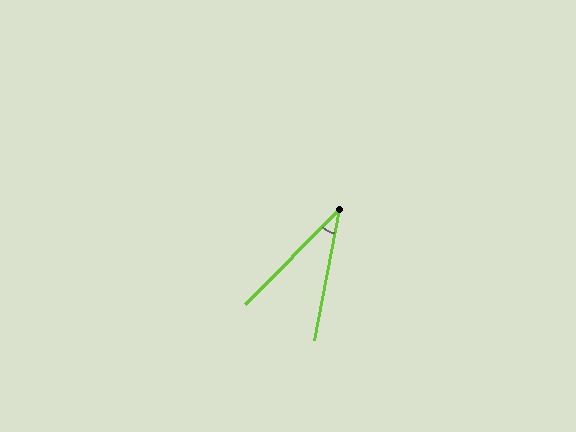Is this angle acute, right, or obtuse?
It is acute.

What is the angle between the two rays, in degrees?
Approximately 34 degrees.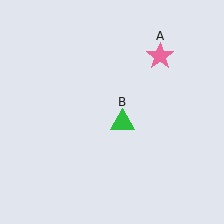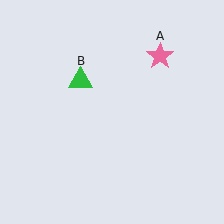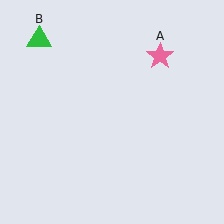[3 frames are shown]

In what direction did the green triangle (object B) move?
The green triangle (object B) moved up and to the left.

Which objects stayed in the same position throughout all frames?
Pink star (object A) remained stationary.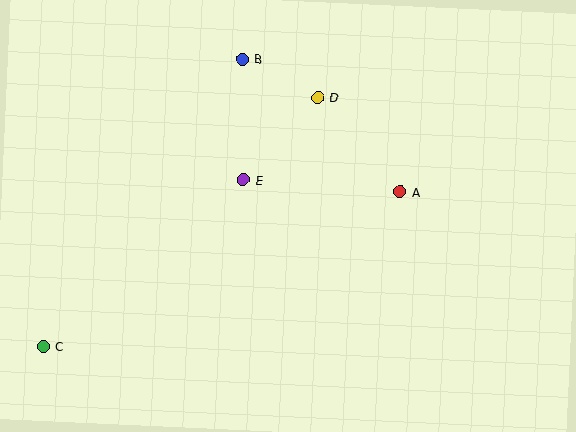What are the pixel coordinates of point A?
Point A is at (400, 192).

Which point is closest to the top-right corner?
Point A is closest to the top-right corner.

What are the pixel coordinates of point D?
Point D is at (318, 98).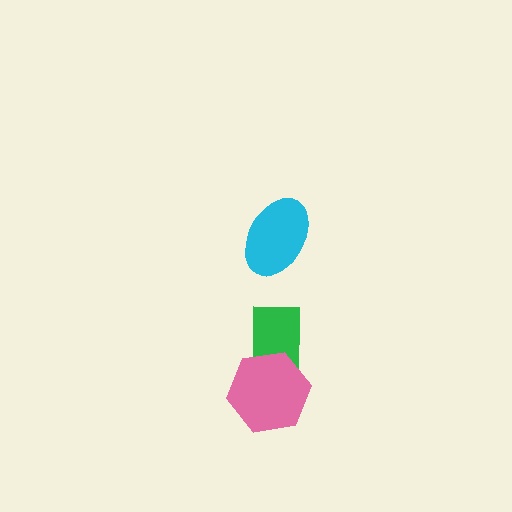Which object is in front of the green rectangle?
The pink hexagon is in front of the green rectangle.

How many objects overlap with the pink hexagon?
1 object overlaps with the pink hexagon.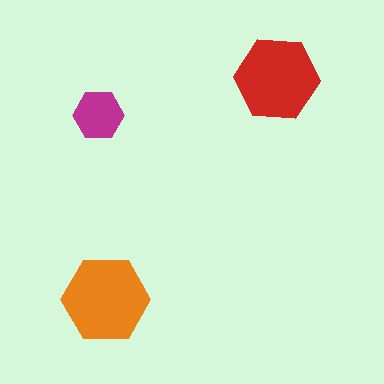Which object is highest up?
The red hexagon is topmost.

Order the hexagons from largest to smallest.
the orange one, the red one, the magenta one.